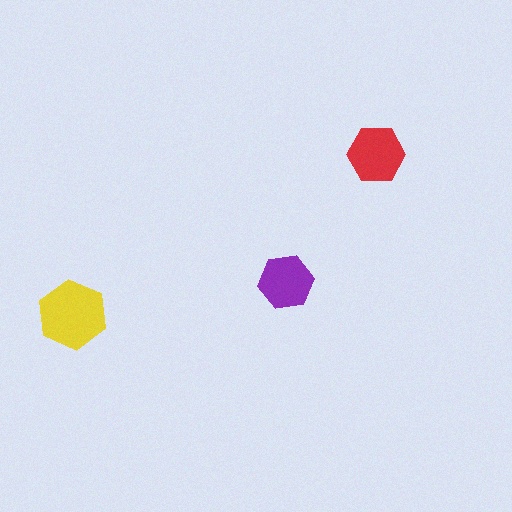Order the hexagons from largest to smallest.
the yellow one, the red one, the purple one.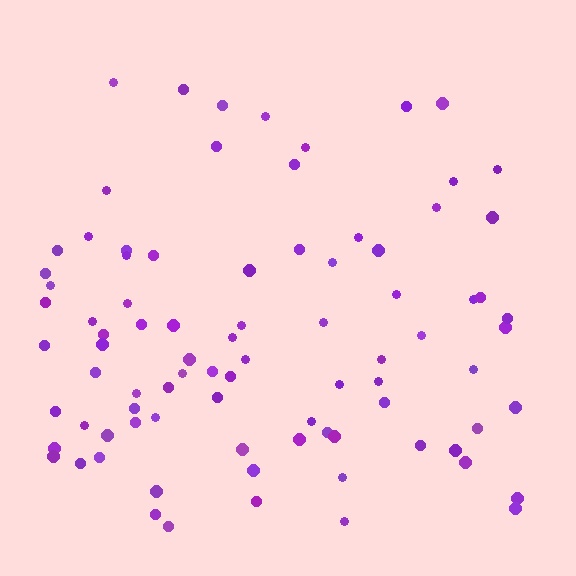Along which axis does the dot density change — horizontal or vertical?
Vertical.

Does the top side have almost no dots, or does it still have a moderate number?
Still a moderate number, just noticeably fewer than the bottom.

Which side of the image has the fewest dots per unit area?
The top.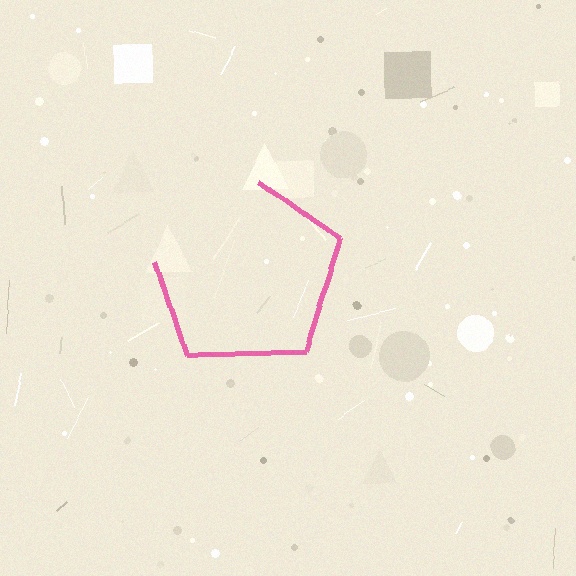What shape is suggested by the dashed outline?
The dashed outline suggests a pentagon.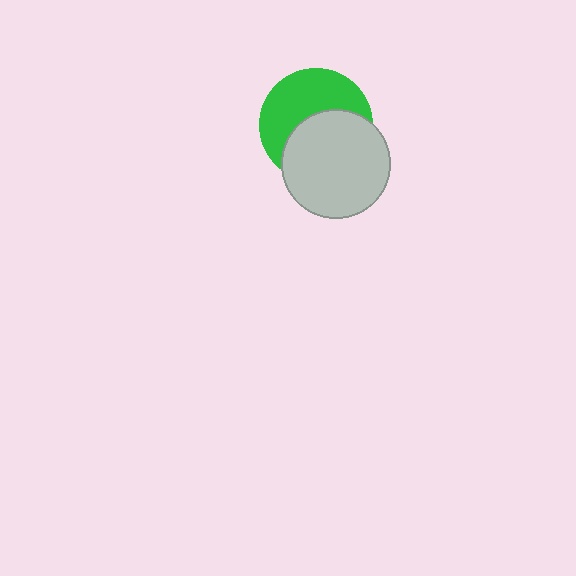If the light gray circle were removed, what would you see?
You would see the complete green circle.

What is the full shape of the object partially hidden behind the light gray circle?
The partially hidden object is a green circle.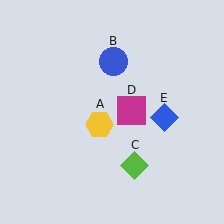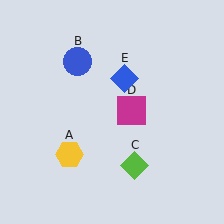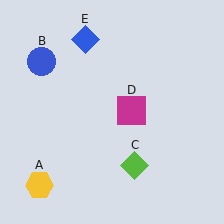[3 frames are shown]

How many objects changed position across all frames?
3 objects changed position: yellow hexagon (object A), blue circle (object B), blue diamond (object E).